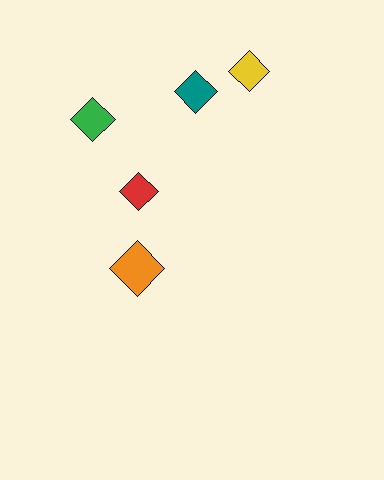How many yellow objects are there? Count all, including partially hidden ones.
There is 1 yellow object.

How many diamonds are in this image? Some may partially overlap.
There are 5 diamonds.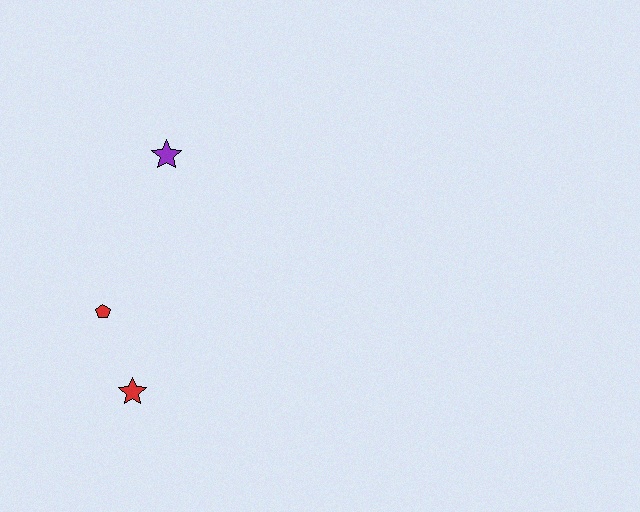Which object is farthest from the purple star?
The red star is farthest from the purple star.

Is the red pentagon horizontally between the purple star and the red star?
No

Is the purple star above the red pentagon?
Yes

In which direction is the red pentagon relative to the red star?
The red pentagon is above the red star.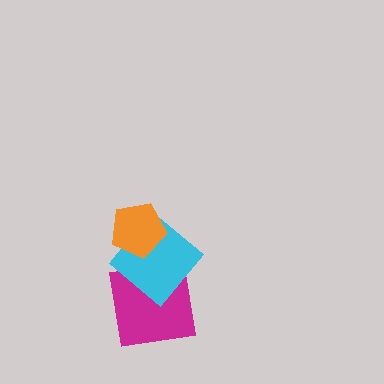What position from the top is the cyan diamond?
The cyan diamond is 2nd from the top.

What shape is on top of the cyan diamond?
The orange pentagon is on top of the cyan diamond.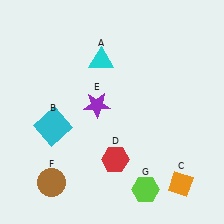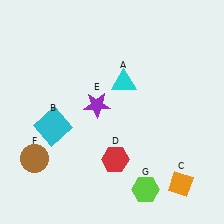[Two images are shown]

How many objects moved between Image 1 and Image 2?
2 objects moved between the two images.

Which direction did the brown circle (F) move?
The brown circle (F) moved up.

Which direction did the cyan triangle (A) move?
The cyan triangle (A) moved right.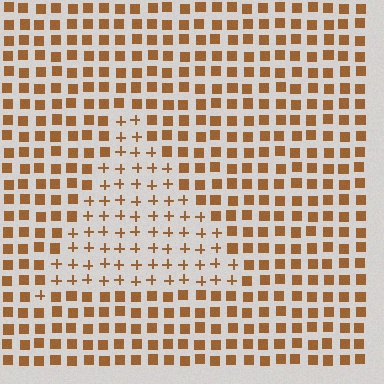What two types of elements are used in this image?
The image uses plus signs inside the triangle region and squares outside it.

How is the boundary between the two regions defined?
The boundary is defined by a change in element shape: plus signs inside vs. squares outside. All elements share the same color and spacing.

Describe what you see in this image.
The image is filled with small brown elements arranged in a uniform grid. A triangle-shaped region contains plus signs, while the surrounding area contains squares. The boundary is defined purely by the change in element shape.